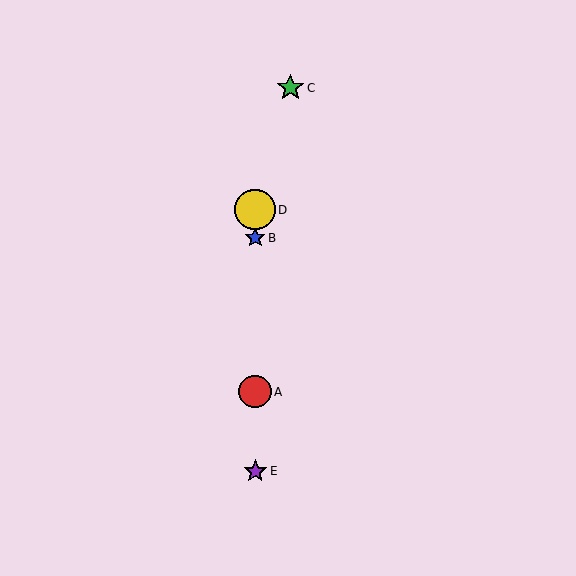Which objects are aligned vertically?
Objects A, B, D, E are aligned vertically.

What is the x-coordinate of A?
Object A is at x≈255.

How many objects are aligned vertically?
4 objects (A, B, D, E) are aligned vertically.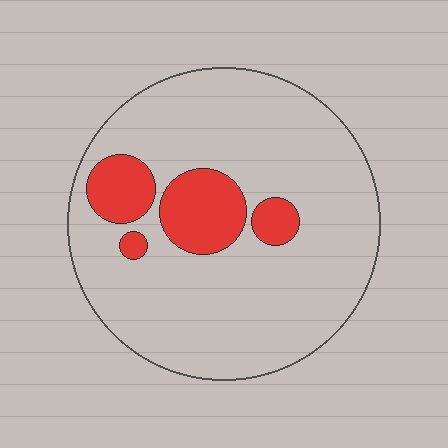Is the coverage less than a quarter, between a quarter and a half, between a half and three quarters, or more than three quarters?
Less than a quarter.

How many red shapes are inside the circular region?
4.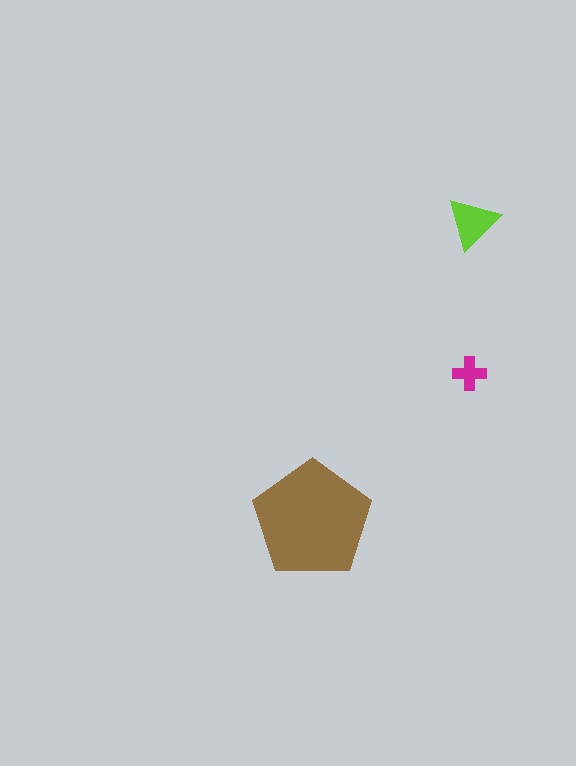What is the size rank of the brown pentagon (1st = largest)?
1st.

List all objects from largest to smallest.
The brown pentagon, the lime triangle, the magenta cross.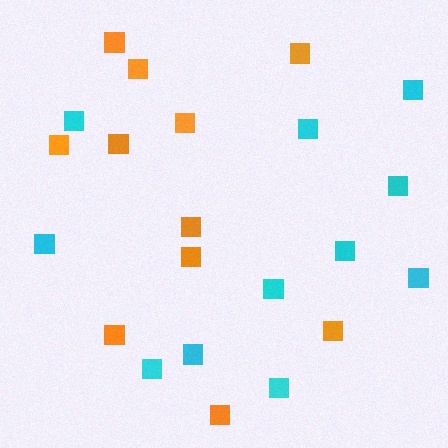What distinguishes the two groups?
There are 2 groups: one group of cyan squares (11) and one group of orange squares (11).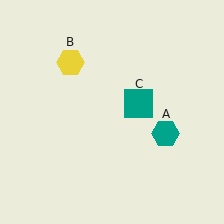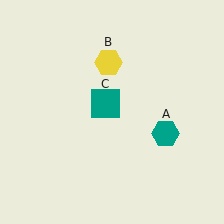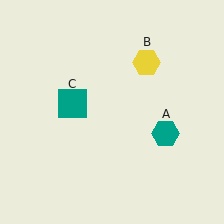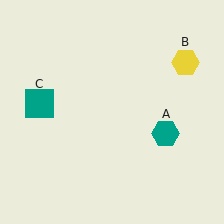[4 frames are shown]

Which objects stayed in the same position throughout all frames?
Teal hexagon (object A) remained stationary.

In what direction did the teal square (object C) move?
The teal square (object C) moved left.